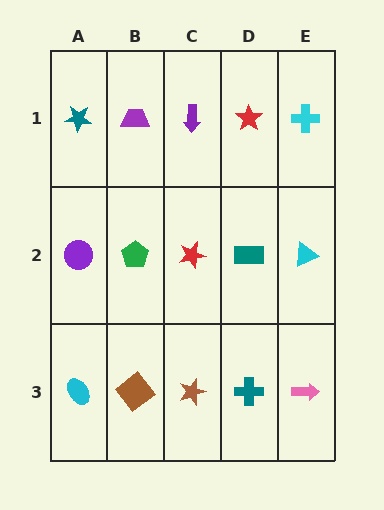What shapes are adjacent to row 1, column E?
A cyan triangle (row 2, column E), a red star (row 1, column D).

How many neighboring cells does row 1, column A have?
2.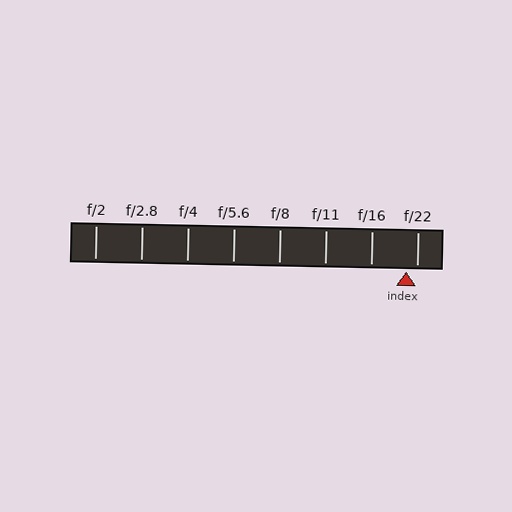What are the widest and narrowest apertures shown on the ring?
The widest aperture shown is f/2 and the narrowest is f/22.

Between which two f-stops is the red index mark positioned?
The index mark is between f/16 and f/22.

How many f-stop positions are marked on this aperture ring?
There are 8 f-stop positions marked.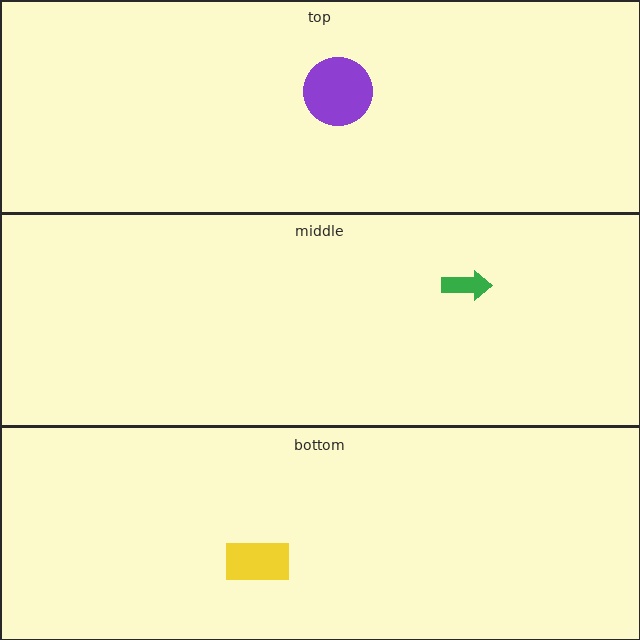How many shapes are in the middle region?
1.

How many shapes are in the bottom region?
1.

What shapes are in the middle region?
The green arrow.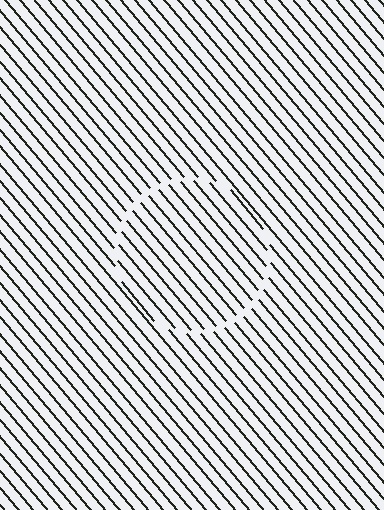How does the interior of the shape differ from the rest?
The interior of the shape contains the same grating, shifted by half a period — the contour is defined by the phase discontinuity where line-ends from the inner and outer gratings abut.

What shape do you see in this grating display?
An illusory circle. The interior of the shape contains the same grating, shifted by half a period — the contour is defined by the phase discontinuity where line-ends from the inner and outer gratings abut.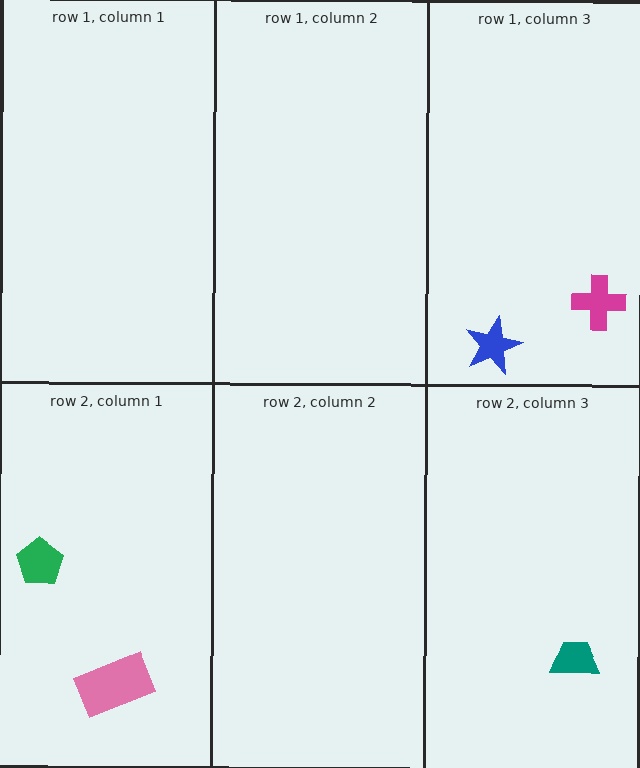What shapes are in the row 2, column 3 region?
The teal trapezoid.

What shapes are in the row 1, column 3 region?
The magenta cross, the blue star.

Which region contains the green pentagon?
The row 2, column 1 region.